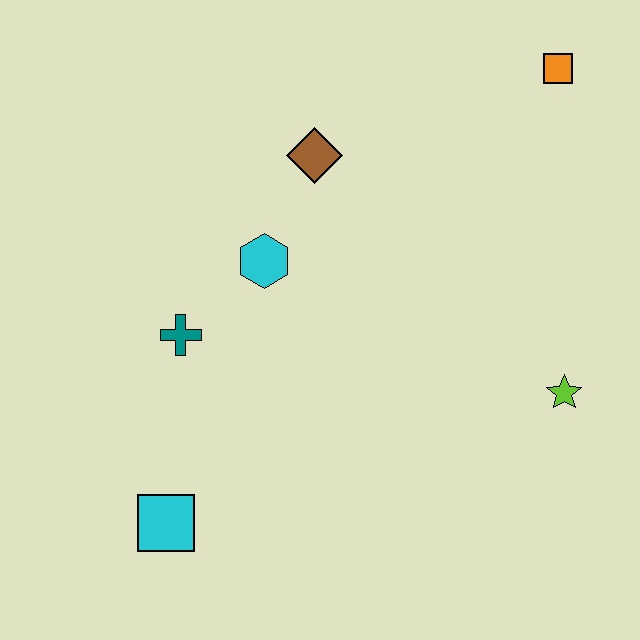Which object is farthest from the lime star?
The cyan square is farthest from the lime star.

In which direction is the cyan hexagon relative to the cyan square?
The cyan hexagon is above the cyan square.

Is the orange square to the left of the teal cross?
No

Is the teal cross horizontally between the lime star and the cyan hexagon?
No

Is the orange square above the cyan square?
Yes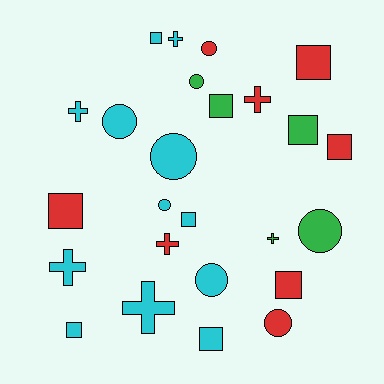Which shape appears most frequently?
Square, with 10 objects.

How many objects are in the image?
There are 25 objects.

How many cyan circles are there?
There are 4 cyan circles.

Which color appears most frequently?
Cyan, with 12 objects.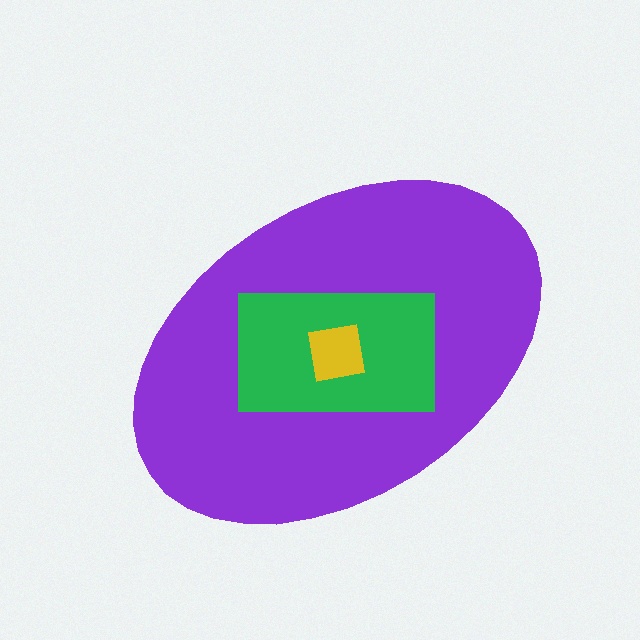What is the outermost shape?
The purple ellipse.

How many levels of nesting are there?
3.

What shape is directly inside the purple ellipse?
The green rectangle.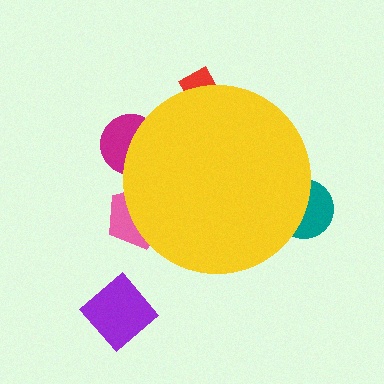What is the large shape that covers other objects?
A yellow circle.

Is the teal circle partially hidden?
Yes, the teal circle is partially hidden behind the yellow circle.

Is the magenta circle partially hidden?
Yes, the magenta circle is partially hidden behind the yellow circle.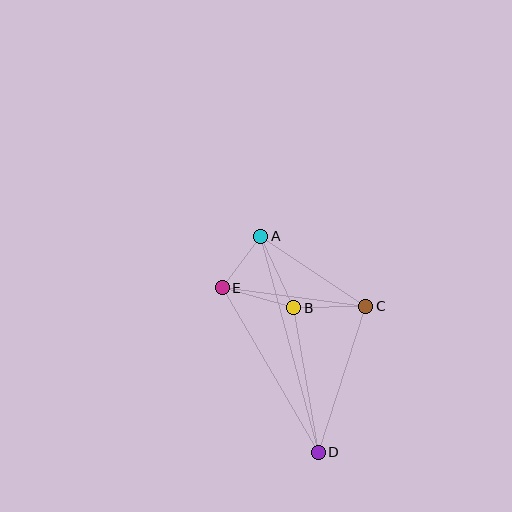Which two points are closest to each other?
Points A and E are closest to each other.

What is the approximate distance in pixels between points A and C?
The distance between A and C is approximately 126 pixels.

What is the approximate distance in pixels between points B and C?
The distance between B and C is approximately 72 pixels.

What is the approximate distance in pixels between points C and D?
The distance between C and D is approximately 153 pixels.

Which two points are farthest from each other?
Points A and D are farthest from each other.